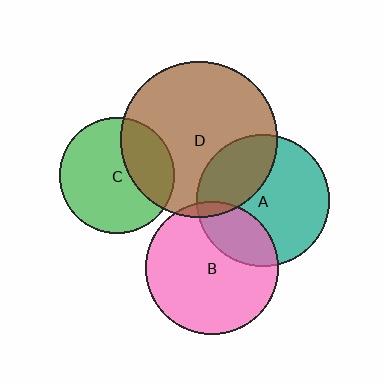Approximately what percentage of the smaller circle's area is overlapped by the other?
Approximately 25%.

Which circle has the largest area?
Circle D (brown).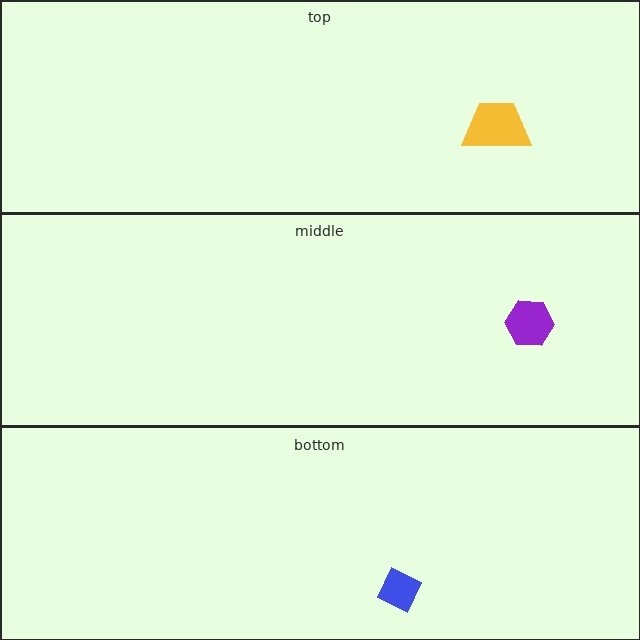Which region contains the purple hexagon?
The middle region.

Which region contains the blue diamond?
The bottom region.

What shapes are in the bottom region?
The blue diamond.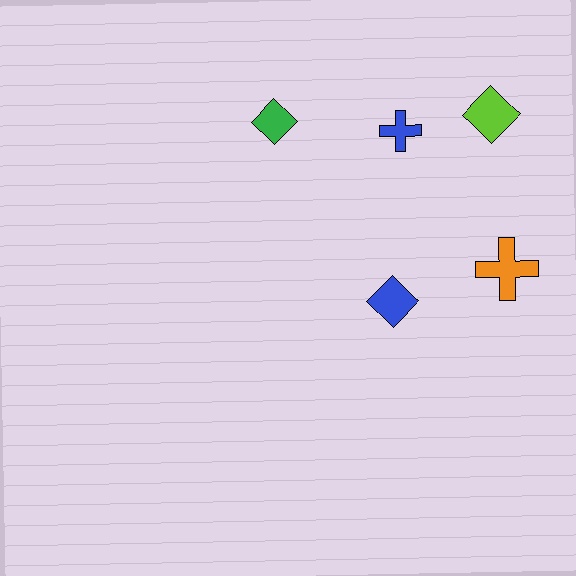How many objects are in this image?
There are 5 objects.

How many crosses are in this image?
There are 2 crosses.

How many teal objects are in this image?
There are no teal objects.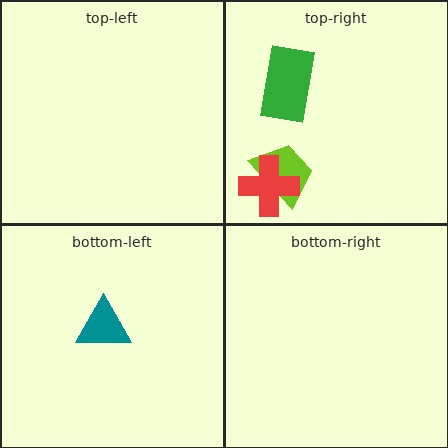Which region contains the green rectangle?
The top-right region.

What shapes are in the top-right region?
The lime trapezoid, the red cross, the green rectangle.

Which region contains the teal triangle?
The bottom-left region.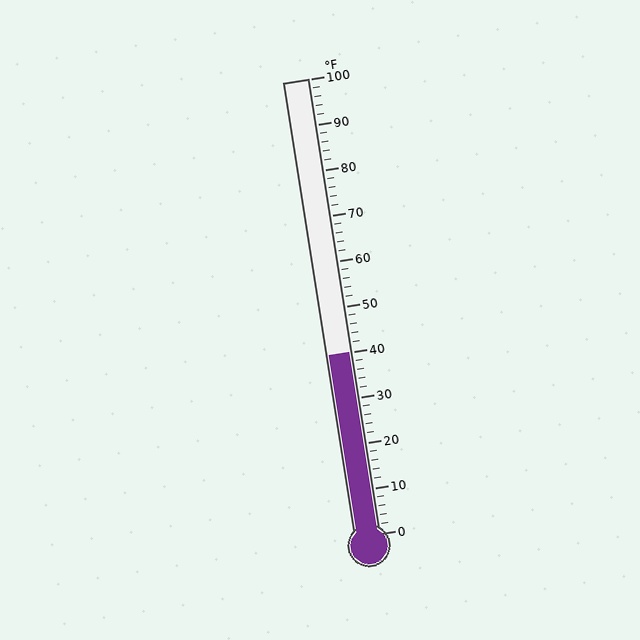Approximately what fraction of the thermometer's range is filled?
The thermometer is filled to approximately 40% of its range.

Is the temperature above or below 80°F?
The temperature is below 80°F.